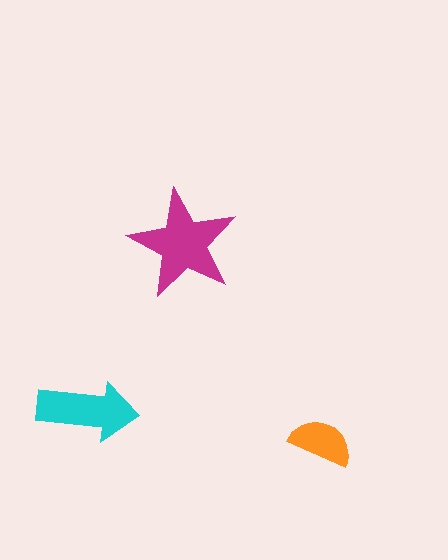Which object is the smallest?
The orange semicircle.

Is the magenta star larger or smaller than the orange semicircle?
Larger.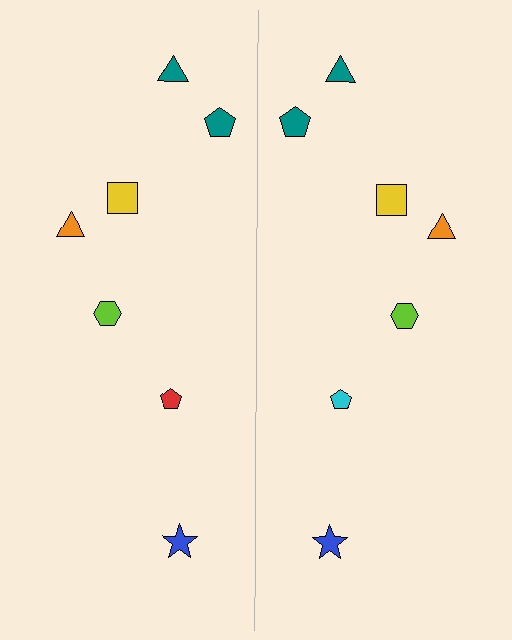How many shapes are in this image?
There are 14 shapes in this image.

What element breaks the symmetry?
The cyan pentagon on the right side breaks the symmetry — its mirror counterpart is red.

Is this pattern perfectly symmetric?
No, the pattern is not perfectly symmetric. The cyan pentagon on the right side breaks the symmetry — its mirror counterpart is red.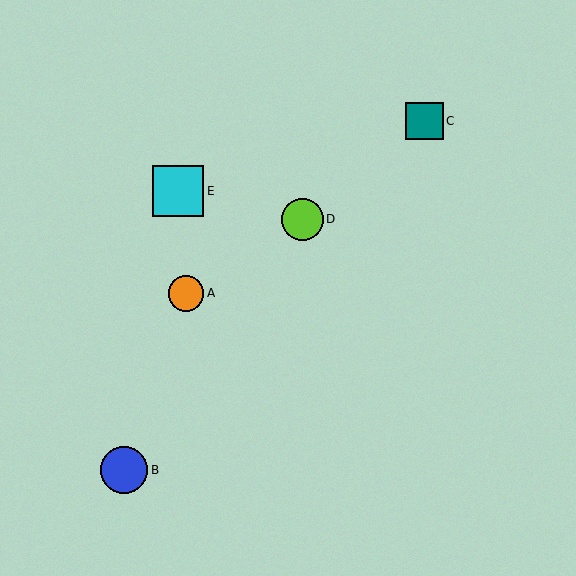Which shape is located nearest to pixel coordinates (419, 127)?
The teal square (labeled C) at (425, 121) is nearest to that location.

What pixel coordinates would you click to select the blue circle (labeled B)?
Click at (124, 470) to select the blue circle B.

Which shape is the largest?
The cyan square (labeled E) is the largest.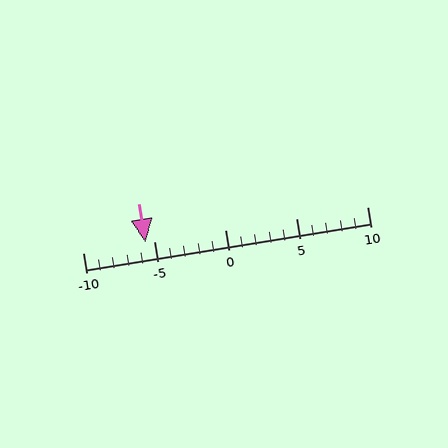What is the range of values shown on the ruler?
The ruler shows values from -10 to 10.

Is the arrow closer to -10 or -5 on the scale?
The arrow is closer to -5.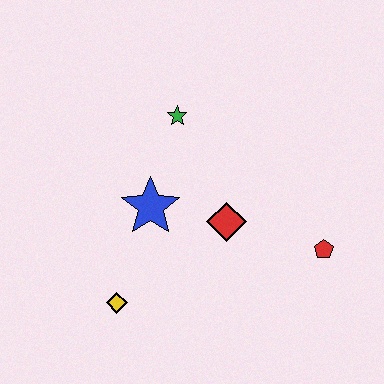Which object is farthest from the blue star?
The red pentagon is farthest from the blue star.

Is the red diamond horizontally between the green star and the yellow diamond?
No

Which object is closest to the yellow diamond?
The blue star is closest to the yellow diamond.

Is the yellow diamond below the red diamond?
Yes